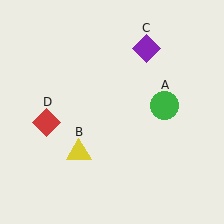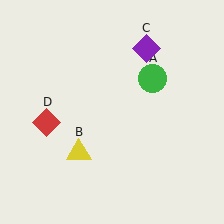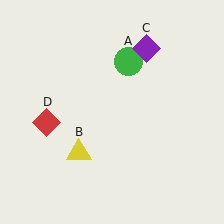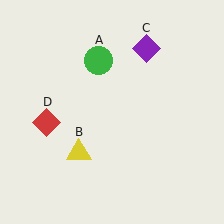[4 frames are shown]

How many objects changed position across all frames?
1 object changed position: green circle (object A).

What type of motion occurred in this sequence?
The green circle (object A) rotated counterclockwise around the center of the scene.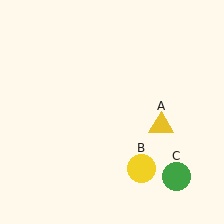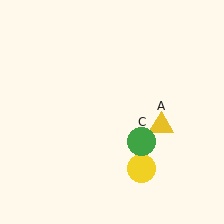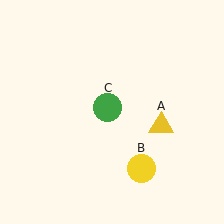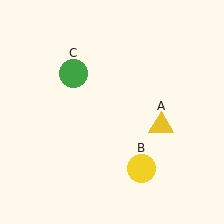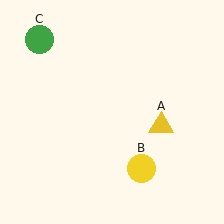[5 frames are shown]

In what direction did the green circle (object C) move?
The green circle (object C) moved up and to the left.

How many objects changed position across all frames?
1 object changed position: green circle (object C).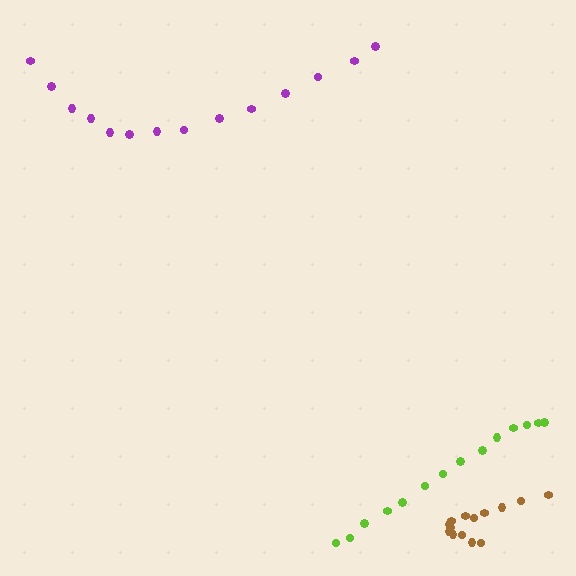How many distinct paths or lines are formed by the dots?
There are 3 distinct paths.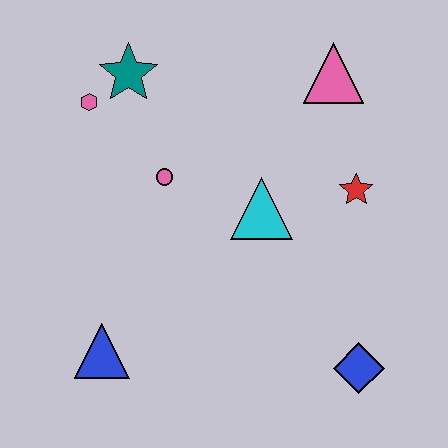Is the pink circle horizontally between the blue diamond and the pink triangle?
No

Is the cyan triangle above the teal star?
No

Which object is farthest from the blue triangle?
The pink triangle is farthest from the blue triangle.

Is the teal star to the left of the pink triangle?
Yes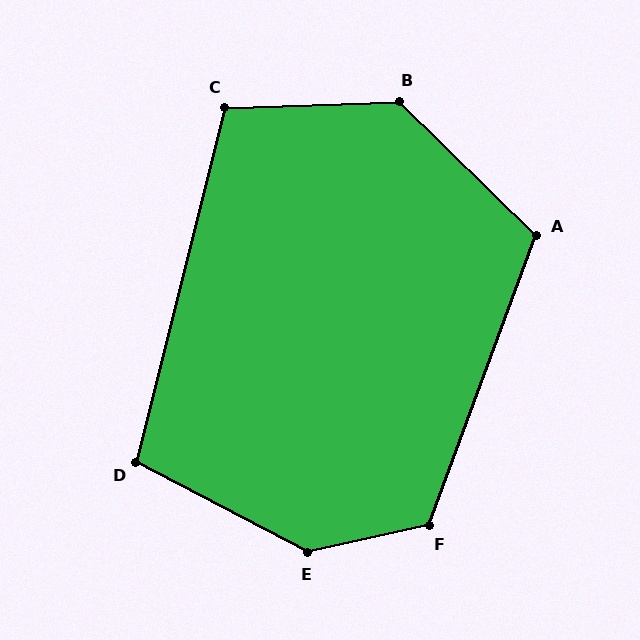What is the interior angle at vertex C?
Approximately 106 degrees (obtuse).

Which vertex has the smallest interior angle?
D, at approximately 104 degrees.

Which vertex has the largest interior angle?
E, at approximately 140 degrees.